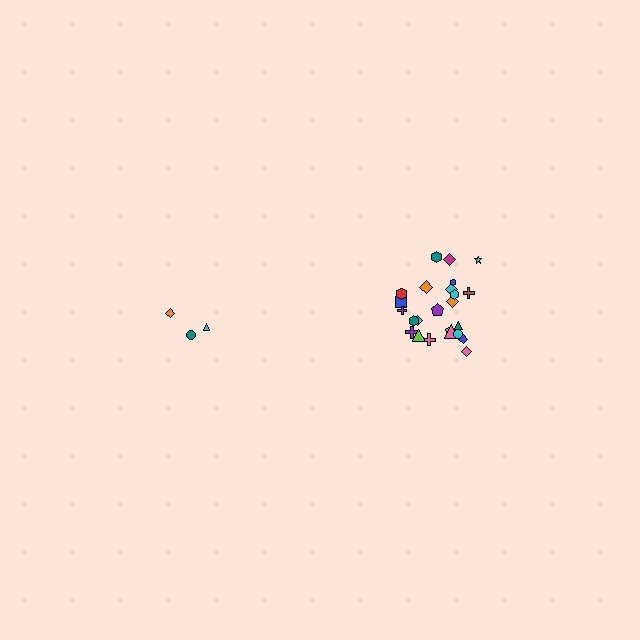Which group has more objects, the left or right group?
The right group.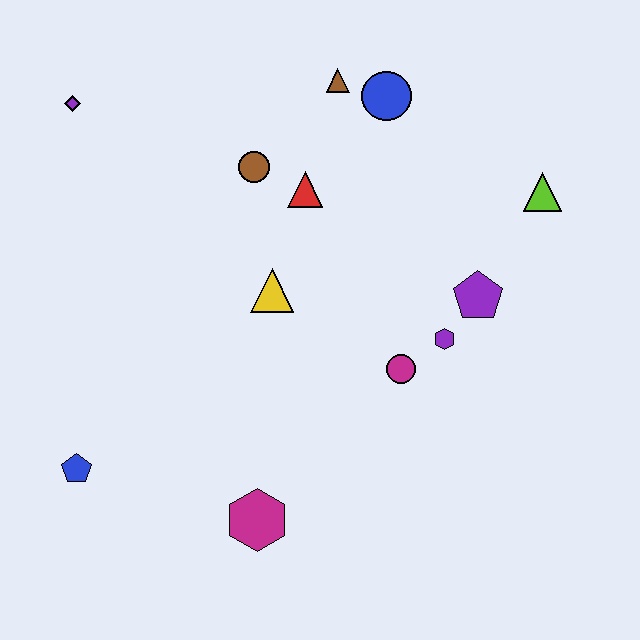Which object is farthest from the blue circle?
The blue pentagon is farthest from the blue circle.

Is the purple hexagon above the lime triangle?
No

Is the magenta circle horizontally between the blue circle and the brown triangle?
No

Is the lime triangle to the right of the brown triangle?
Yes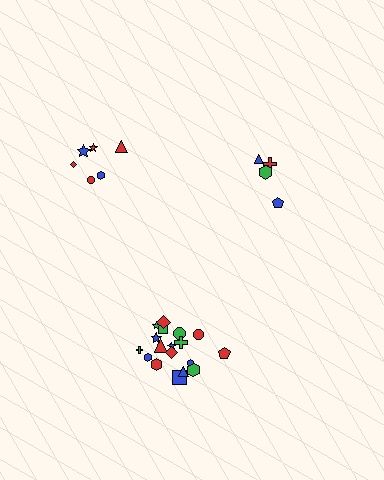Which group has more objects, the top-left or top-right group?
The top-left group.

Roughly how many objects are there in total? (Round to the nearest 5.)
Roughly 30 objects in total.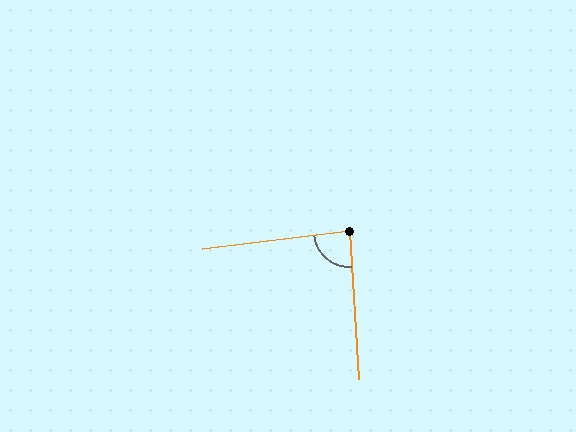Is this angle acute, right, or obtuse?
It is approximately a right angle.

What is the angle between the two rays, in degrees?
Approximately 86 degrees.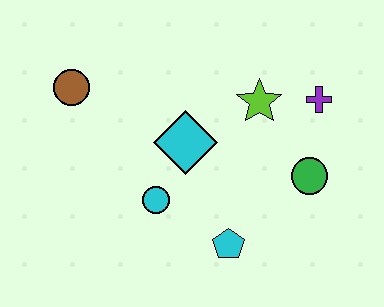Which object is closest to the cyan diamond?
The cyan circle is closest to the cyan diamond.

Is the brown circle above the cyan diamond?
Yes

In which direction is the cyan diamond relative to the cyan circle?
The cyan diamond is above the cyan circle.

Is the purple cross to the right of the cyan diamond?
Yes